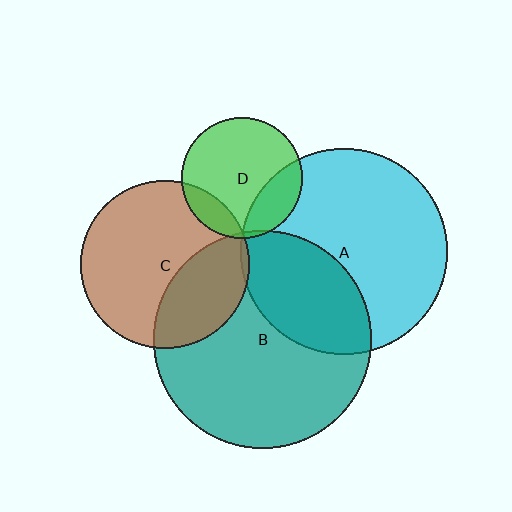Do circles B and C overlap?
Yes.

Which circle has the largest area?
Circle B (teal).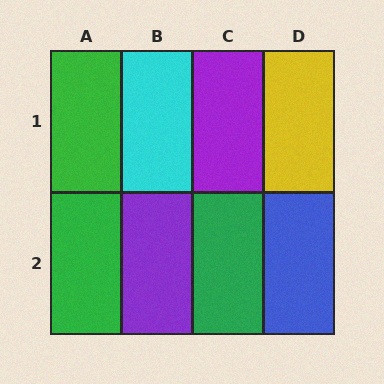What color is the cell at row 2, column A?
Green.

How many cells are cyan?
1 cell is cyan.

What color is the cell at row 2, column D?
Blue.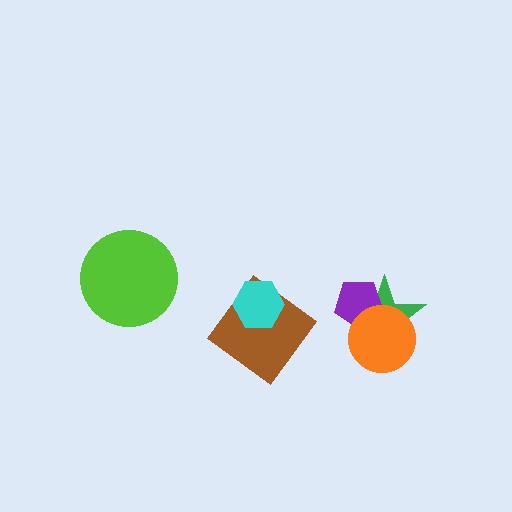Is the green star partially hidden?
Yes, it is partially covered by another shape.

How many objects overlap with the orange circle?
2 objects overlap with the orange circle.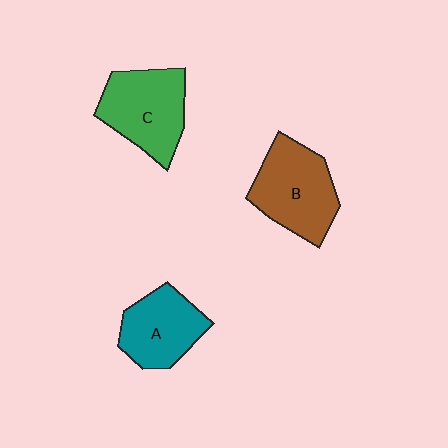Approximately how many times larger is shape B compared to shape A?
Approximately 1.2 times.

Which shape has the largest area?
Shape B (brown).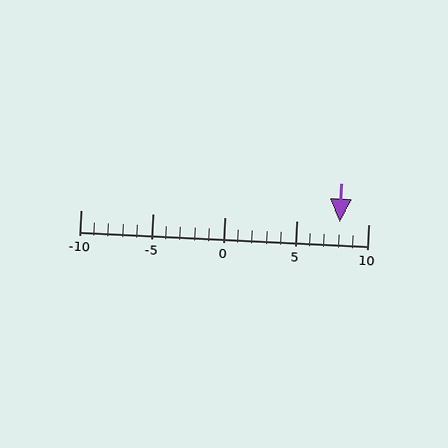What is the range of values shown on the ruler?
The ruler shows values from -10 to 10.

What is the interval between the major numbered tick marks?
The major tick marks are spaced 5 units apart.